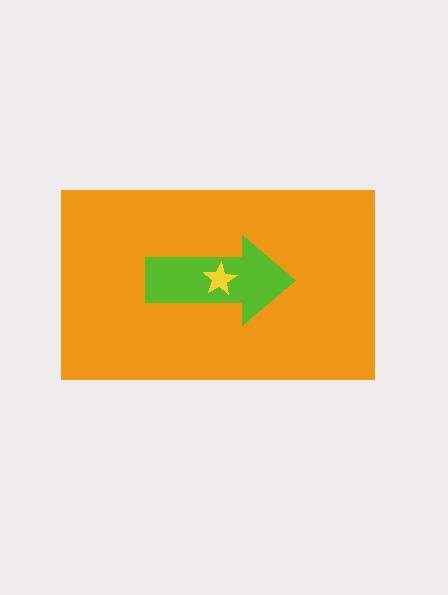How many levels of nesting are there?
3.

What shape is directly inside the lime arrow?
The yellow star.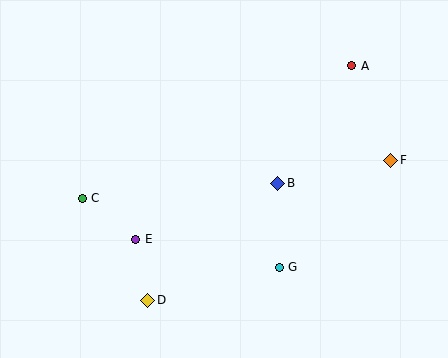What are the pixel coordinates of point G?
Point G is at (279, 267).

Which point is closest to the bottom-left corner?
Point D is closest to the bottom-left corner.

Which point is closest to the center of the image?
Point B at (278, 183) is closest to the center.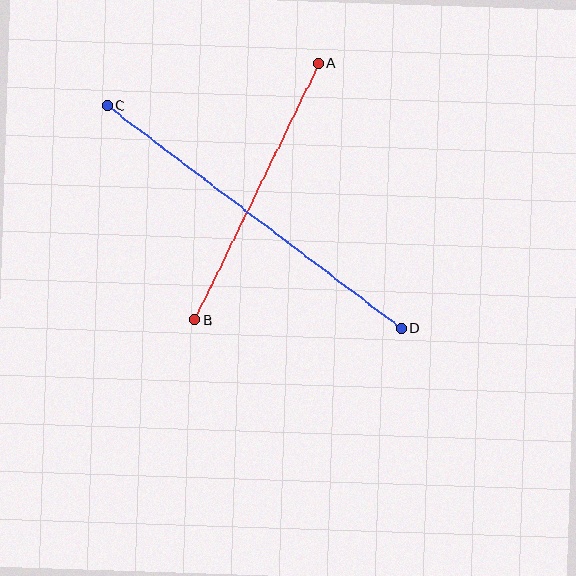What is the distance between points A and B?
The distance is approximately 285 pixels.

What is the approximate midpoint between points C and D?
The midpoint is at approximately (254, 217) pixels.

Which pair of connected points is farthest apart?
Points C and D are farthest apart.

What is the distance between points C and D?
The distance is approximately 368 pixels.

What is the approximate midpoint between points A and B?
The midpoint is at approximately (257, 191) pixels.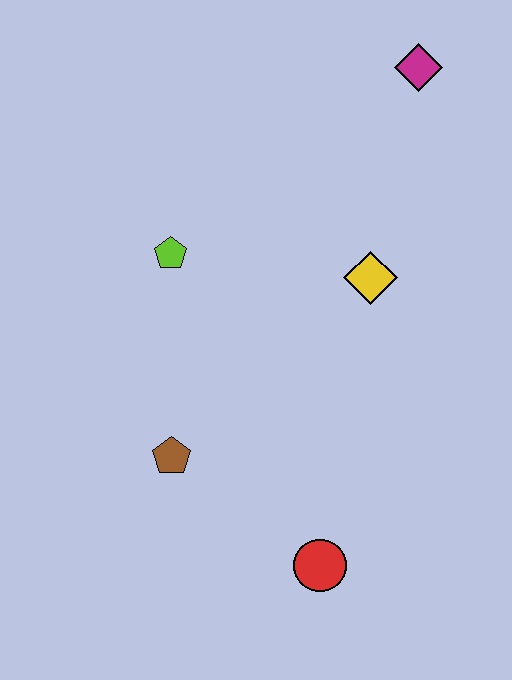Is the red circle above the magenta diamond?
No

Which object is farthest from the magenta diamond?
The red circle is farthest from the magenta diamond.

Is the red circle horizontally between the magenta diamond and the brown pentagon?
Yes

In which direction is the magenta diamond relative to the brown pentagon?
The magenta diamond is above the brown pentagon.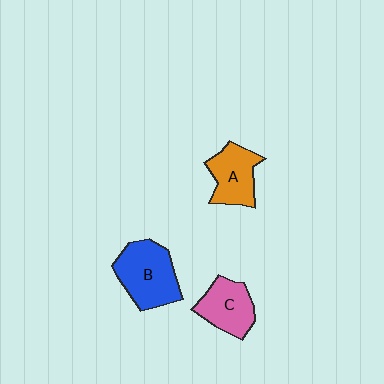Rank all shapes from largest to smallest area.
From largest to smallest: B (blue), A (orange), C (pink).